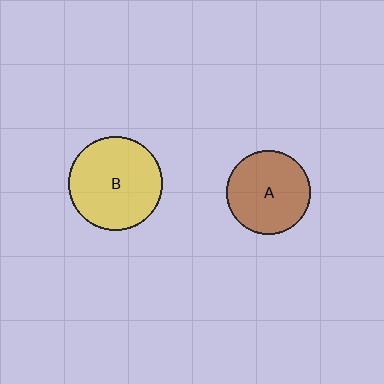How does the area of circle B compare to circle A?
Approximately 1.2 times.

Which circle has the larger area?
Circle B (yellow).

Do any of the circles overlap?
No, none of the circles overlap.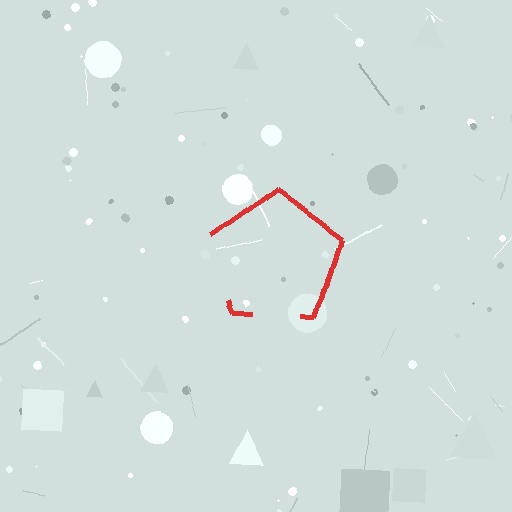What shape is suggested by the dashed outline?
The dashed outline suggests a pentagon.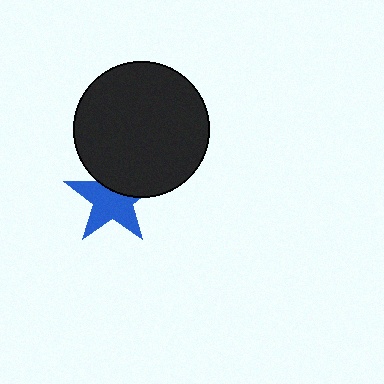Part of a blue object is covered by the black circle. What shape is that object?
It is a star.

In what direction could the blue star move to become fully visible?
The blue star could move down. That would shift it out from behind the black circle entirely.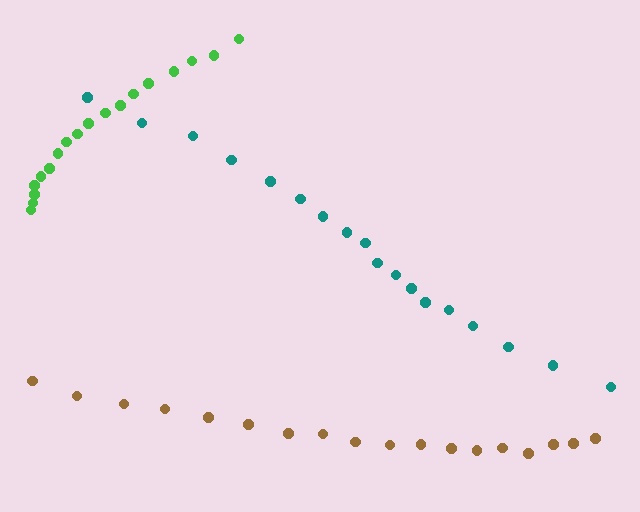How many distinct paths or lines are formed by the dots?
There are 3 distinct paths.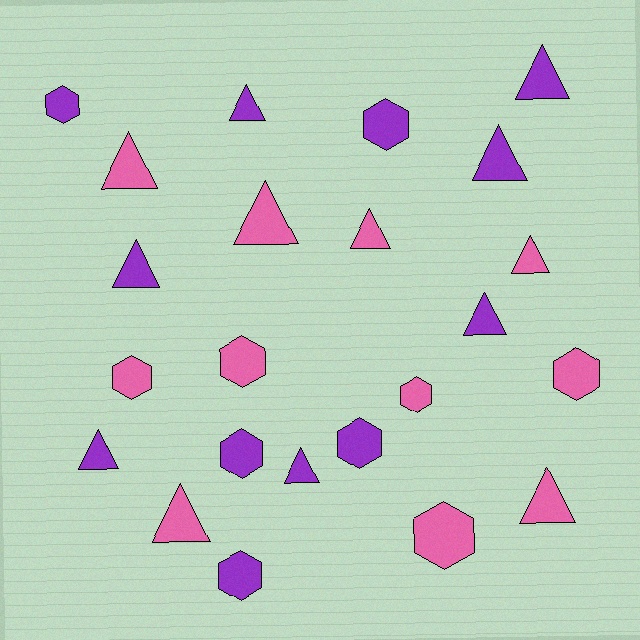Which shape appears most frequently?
Triangle, with 13 objects.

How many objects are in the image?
There are 23 objects.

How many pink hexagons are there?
There are 5 pink hexagons.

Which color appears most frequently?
Purple, with 12 objects.